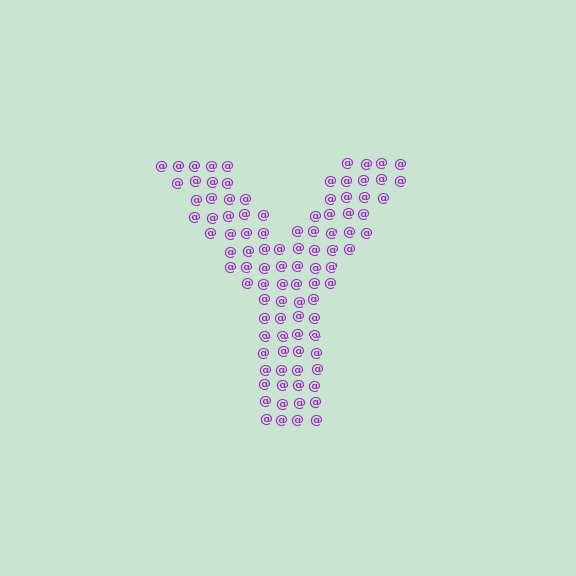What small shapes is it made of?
It is made of small at signs.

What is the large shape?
The large shape is the letter Y.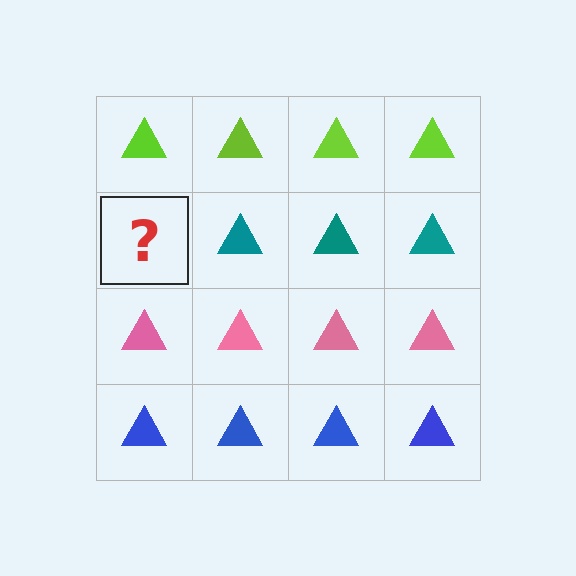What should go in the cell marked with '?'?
The missing cell should contain a teal triangle.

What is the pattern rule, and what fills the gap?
The rule is that each row has a consistent color. The gap should be filled with a teal triangle.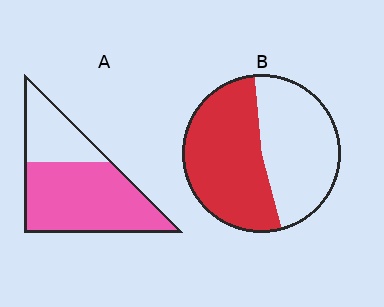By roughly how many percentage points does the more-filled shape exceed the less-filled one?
By roughly 15 percentage points (A over B).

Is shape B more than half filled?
Roughly half.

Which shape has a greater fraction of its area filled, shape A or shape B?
Shape A.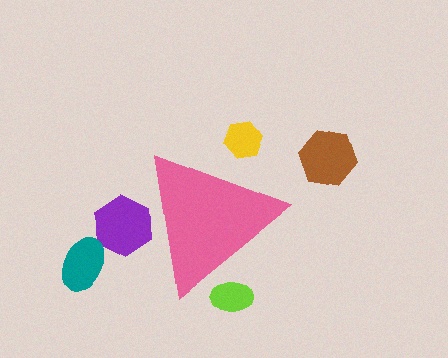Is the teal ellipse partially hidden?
No, the teal ellipse is fully visible.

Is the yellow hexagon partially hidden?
Yes, the yellow hexagon is partially hidden behind the pink triangle.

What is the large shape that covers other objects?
A pink triangle.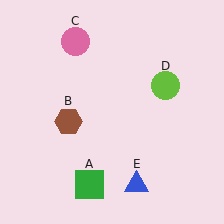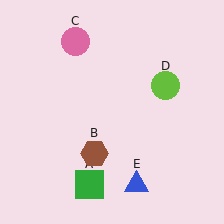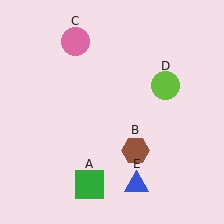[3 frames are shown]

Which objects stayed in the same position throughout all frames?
Green square (object A) and pink circle (object C) and lime circle (object D) and blue triangle (object E) remained stationary.